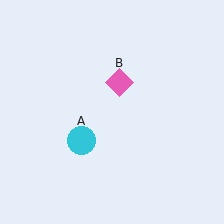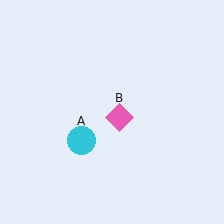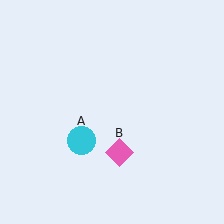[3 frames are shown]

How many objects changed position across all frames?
1 object changed position: pink diamond (object B).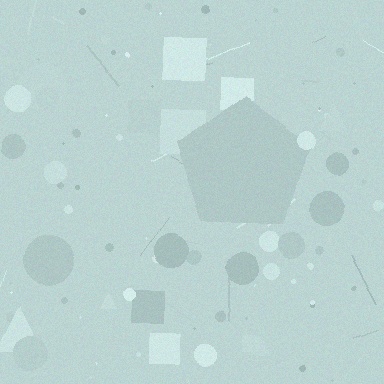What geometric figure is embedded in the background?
A pentagon is embedded in the background.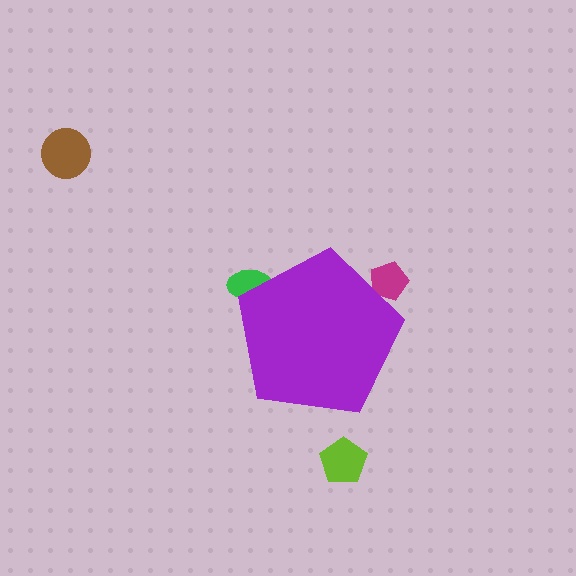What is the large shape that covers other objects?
A purple pentagon.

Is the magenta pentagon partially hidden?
Yes, the magenta pentagon is partially hidden behind the purple pentagon.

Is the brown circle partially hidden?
No, the brown circle is fully visible.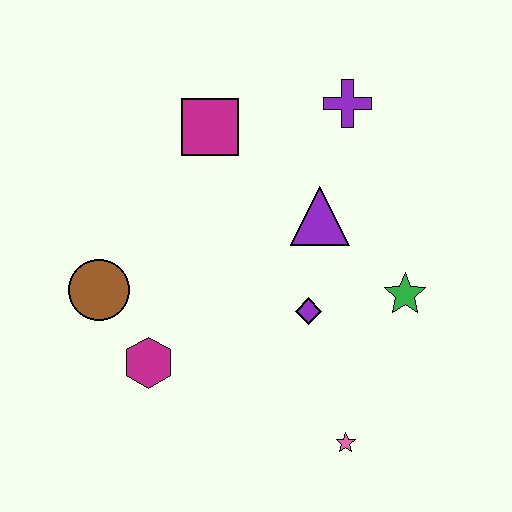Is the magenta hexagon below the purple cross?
Yes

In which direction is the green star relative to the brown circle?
The green star is to the right of the brown circle.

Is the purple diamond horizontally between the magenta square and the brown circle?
No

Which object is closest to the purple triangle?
The purple diamond is closest to the purple triangle.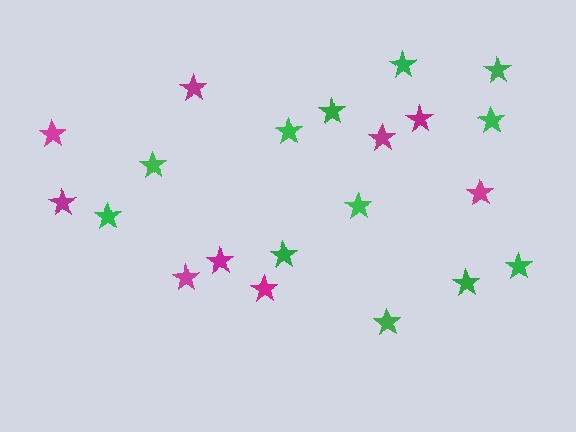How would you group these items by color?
There are 2 groups: one group of green stars (12) and one group of magenta stars (9).